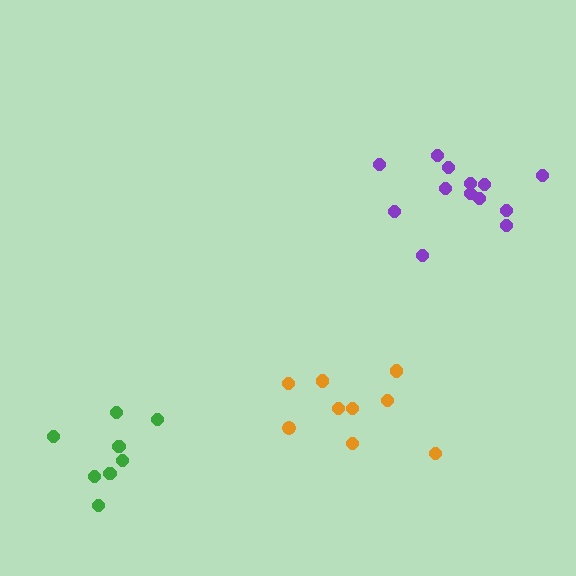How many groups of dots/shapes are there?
There are 3 groups.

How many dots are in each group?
Group 1: 13 dots, Group 2: 9 dots, Group 3: 8 dots (30 total).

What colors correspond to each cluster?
The clusters are colored: purple, orange, green.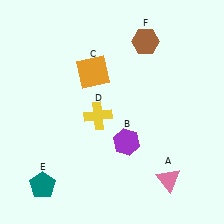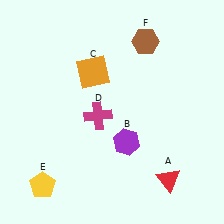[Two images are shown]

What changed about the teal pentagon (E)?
In Image 1, E is teal. In Image 2, it changed to yellow.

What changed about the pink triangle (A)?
In Image 1, A is pink. In Image 2, it changed to red.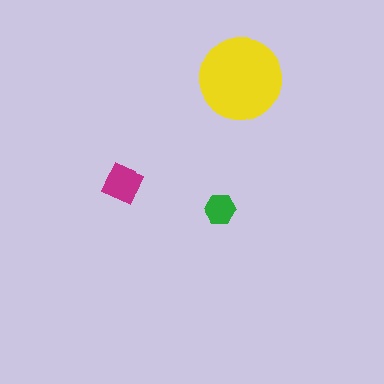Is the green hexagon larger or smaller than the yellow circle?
Smaller.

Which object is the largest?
The yellow circle.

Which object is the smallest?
The green hexagon.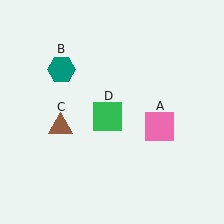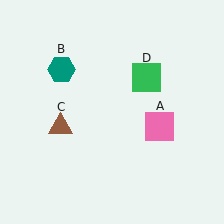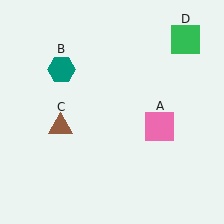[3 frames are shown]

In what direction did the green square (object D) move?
The green square (object D) moved up and to the right.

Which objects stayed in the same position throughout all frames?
Pink square (object A) and teal hexagon (object B) and brown triangle (object C) remained stationary.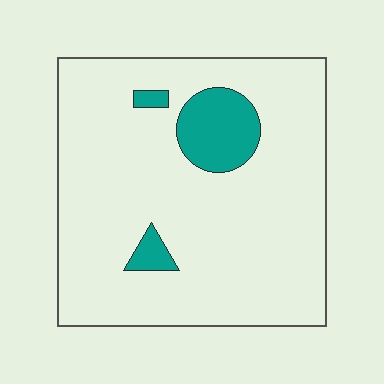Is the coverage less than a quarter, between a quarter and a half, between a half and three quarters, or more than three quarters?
Less than a quarter.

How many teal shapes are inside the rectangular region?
3.